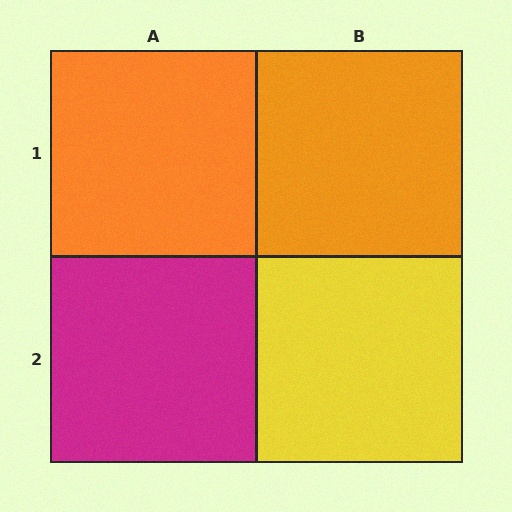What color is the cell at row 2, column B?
Yellow.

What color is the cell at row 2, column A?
Magenta.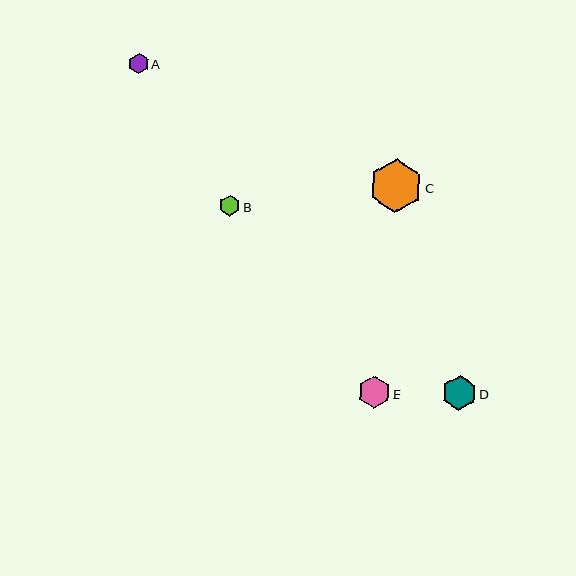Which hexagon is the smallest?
Hexagon A is the smallest with a size of approximately 20 pixels.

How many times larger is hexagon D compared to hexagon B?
Hexagon D is approximately 1.7 times the size of hexagon B.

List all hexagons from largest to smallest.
From largest to smallest: C, D, E, B, A.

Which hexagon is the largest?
Hexagon C is the largest with a size of approximately 53 pixels.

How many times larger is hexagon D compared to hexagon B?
Hexagon D is approximately 1.7 times the size of hexagon B.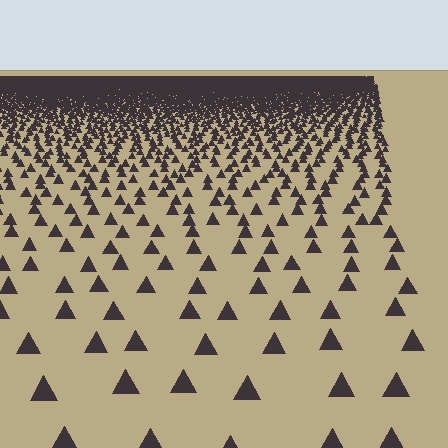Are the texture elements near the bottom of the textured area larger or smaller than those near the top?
Larger. Near the bottom, elements are closer to the viewer and appear at a bigger on-screen size.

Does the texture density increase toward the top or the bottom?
Density increases toward the top.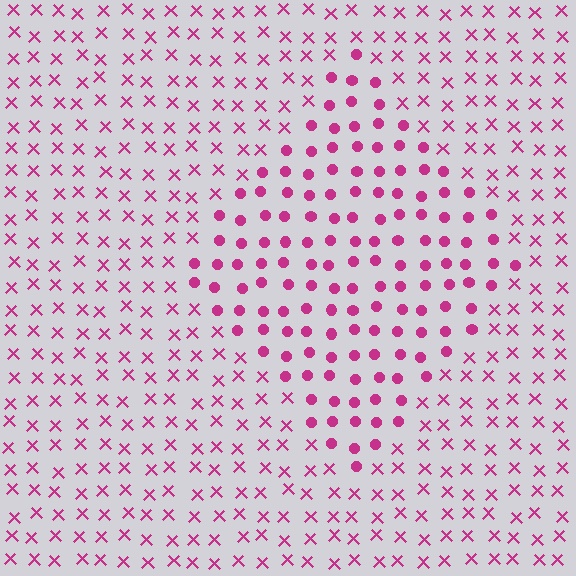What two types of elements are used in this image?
The image uses circles inside the diamond region and X marks outside it.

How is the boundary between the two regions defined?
The boundary is defined by a change in element shape: circles inside vs. X marks outside. All elements share the same color and spacing.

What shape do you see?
I see a diamond.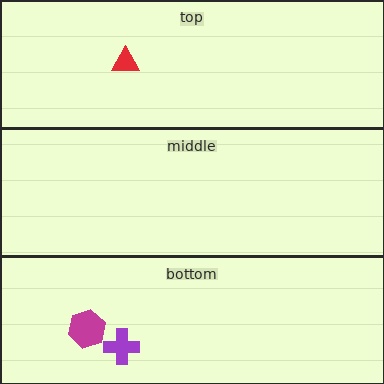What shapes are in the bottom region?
The magenta hexagon, the purple cross.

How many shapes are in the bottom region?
2.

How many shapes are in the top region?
1.